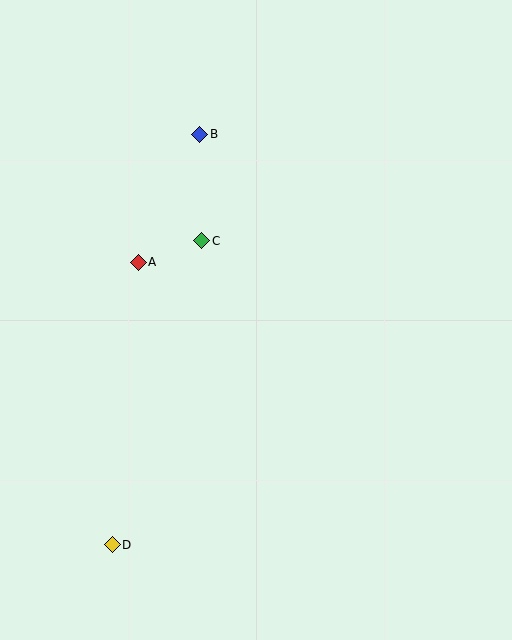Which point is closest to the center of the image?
Point C at (202, 241) is closest to the center.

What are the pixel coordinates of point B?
Point B is at (200, 134).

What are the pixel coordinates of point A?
Point A is at (138, 262).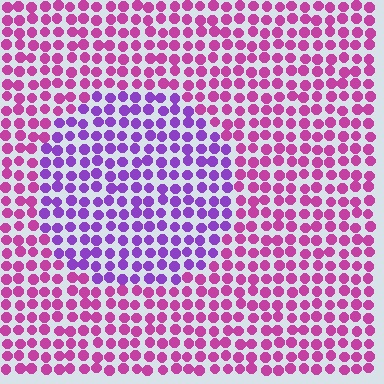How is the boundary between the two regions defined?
The boundary is defined purely by a slight shift in hue (about 40 degrees). Spacing, size, and orientation are identical on both sides.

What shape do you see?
I see a circle.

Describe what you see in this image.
The image is filled with small magenta elements in a uniform arrangement. A circle-shaped region is visible where the elements are tinted to a slightly different hue, forming a subtle color boundary.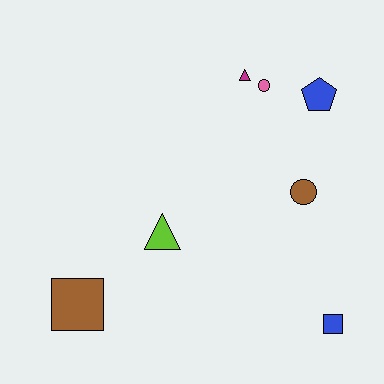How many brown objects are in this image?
There are 2 brown objects.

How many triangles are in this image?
There are 2 triangles.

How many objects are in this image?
There are 7 objects.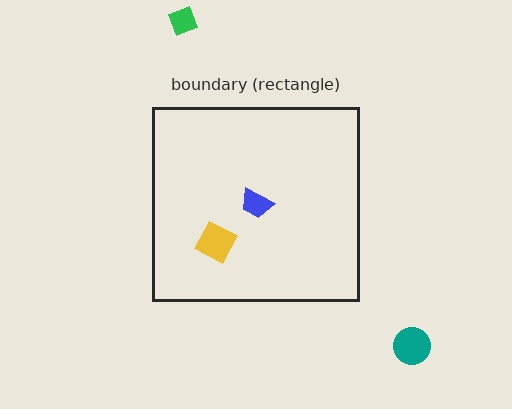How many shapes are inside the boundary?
2 inside, 2 outside.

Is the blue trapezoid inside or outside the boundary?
Inside.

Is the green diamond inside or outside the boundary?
Outside.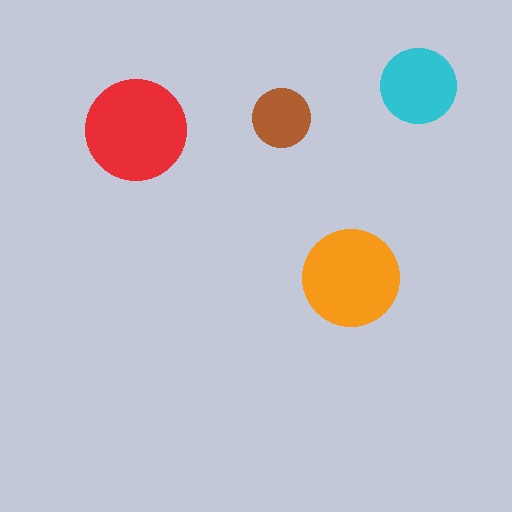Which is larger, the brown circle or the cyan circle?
The cyan one.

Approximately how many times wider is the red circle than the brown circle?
About 1.5 times wider.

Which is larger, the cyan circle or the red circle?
The red one.